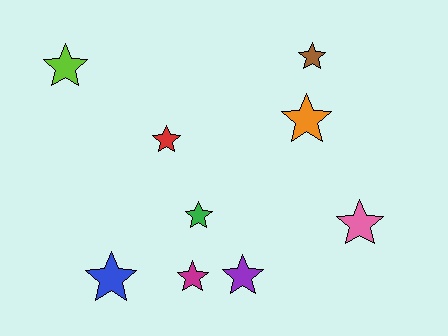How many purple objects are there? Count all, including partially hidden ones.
There is 1 purple object.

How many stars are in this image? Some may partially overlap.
There are 9 stars.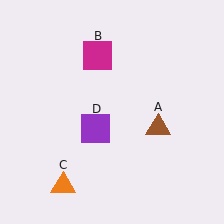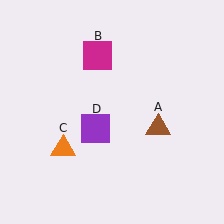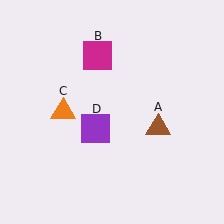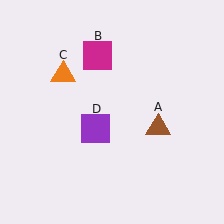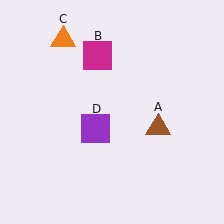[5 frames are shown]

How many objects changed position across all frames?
1 object changed position: orange triangle (object C).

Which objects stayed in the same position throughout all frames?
Brown triangle (object A) and magenta square (object B) and purple square (object D) remained stationary.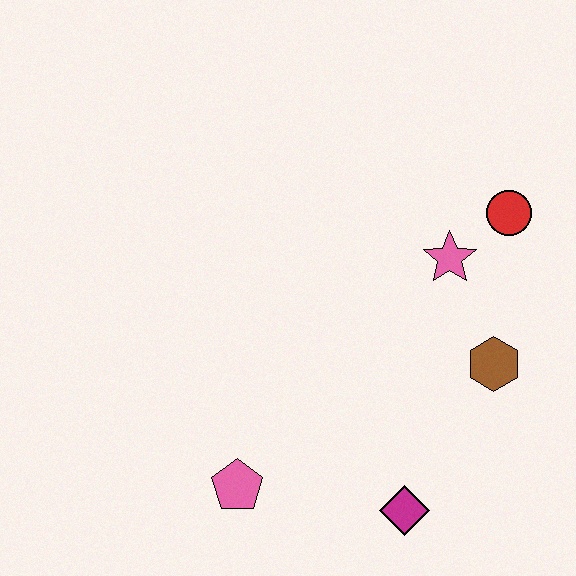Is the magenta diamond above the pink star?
No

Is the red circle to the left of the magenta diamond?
No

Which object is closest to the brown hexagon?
The pink star is closest to the brown hexagon.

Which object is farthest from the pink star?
The pink pentagon is farthest from the pink star.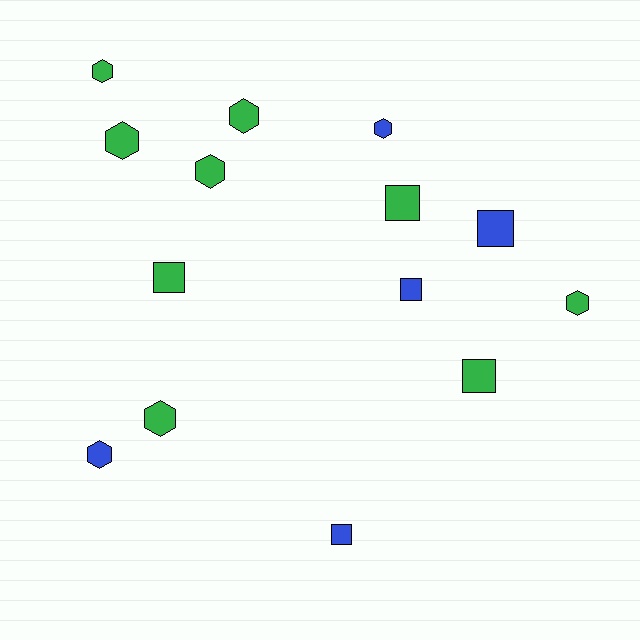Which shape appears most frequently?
Hexagon, with 8 objects.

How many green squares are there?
There are 3 green squares.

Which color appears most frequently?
Green, with 9 objects.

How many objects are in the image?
There are 14 objects.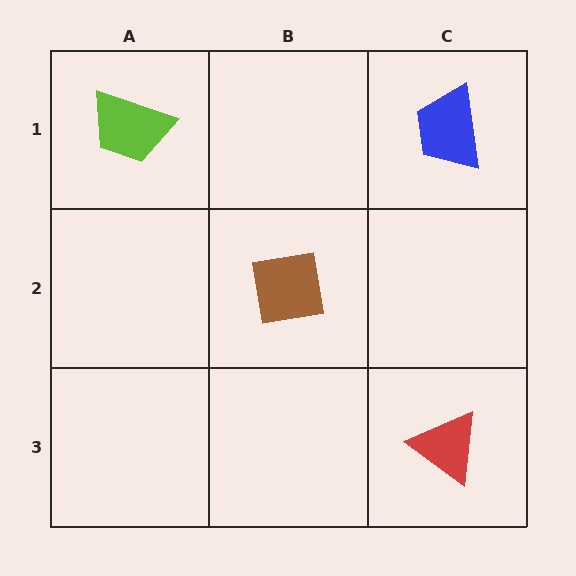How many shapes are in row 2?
1 shape.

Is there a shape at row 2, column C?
No, that cell is empty.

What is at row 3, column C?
A red triangle.